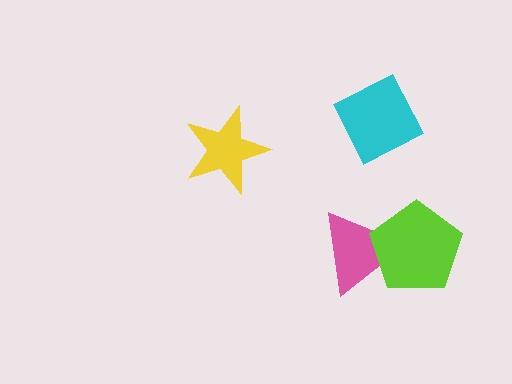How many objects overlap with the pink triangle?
1 object overlaps with the pink triangle.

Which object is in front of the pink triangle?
The lime pentagon is in front of the pink triangle.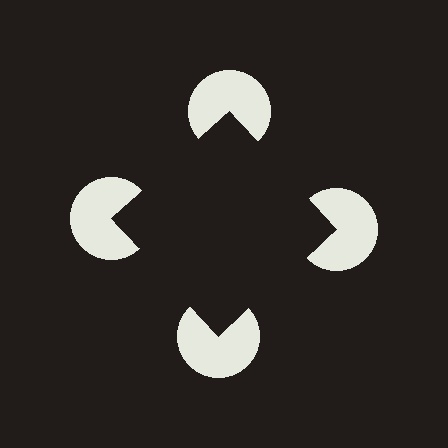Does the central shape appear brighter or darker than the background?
It typically appears slightly darker than the background, even though no actual brightness change is drawn.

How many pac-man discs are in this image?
There are 4 — one at each vertex of the illusory square.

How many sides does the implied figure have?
4 sides.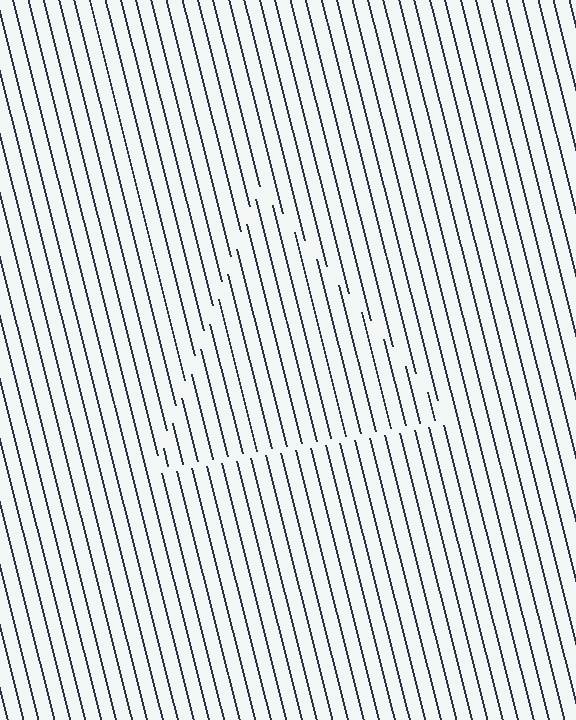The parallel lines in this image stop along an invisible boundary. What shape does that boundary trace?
An illusory triangle. The interior of the shape contains the same grating, shifted by half a period — the contour is defined by the phase discontinuity where line-ends from the inner and outer gratings abut.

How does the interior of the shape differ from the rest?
The interior of the shape contains the same grating, shifted by half a period — the contour is defined by the phase discontinuity where line-ends from the inner and outer gratings abut.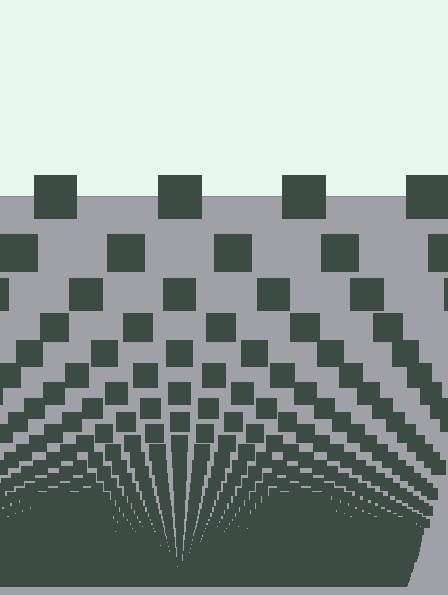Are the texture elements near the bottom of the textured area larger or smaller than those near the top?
Smaller. The gradient is inverted — elements near the bottom are smaller and denser.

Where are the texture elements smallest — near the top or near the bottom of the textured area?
Near the bottom.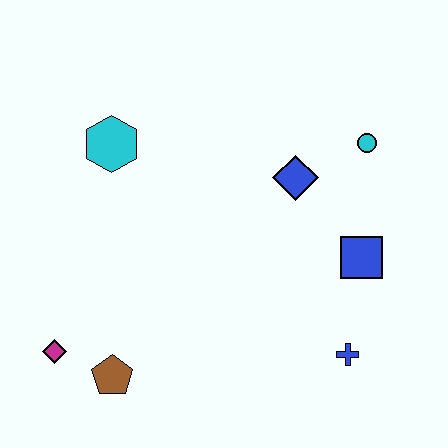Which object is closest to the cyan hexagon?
The blue diamond is closest to the cyan hexagon.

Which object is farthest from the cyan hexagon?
The blue cross is farthest from the cyan hexagon.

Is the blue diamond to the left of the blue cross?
Yes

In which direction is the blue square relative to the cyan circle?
The blue square is below the cyan circle.